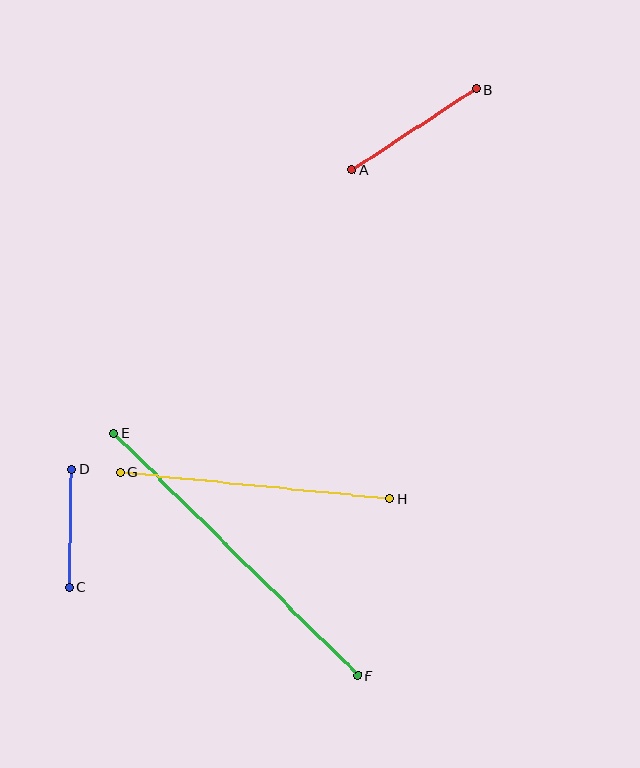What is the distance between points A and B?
The distance is approximately 148 pixels.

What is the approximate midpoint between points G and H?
The midpoint is at approximately (255, 486) pixels.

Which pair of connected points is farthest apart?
Points E and F are farthest apart.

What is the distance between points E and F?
The distance is approximately 343 pixels.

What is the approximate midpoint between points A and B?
The midpoint is at approximately (414, 129) pixels.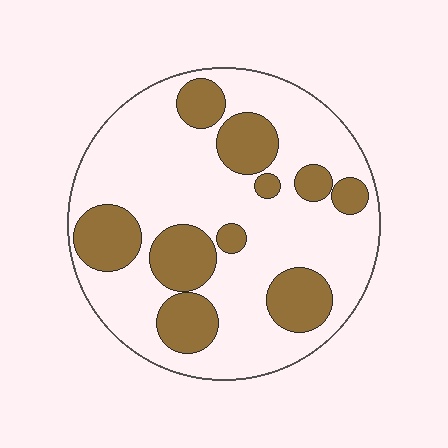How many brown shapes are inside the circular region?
10.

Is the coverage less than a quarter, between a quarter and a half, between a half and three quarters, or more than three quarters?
Between a quarter and a half.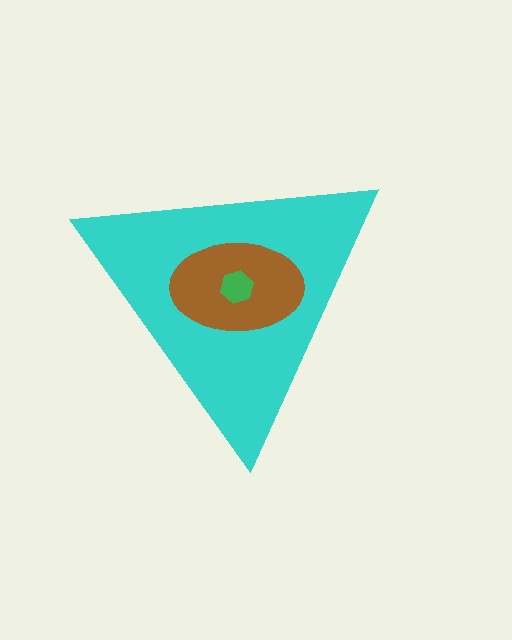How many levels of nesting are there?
3.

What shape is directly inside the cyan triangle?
The brown ellipse.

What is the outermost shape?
The cyan triangle.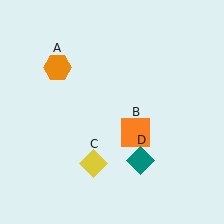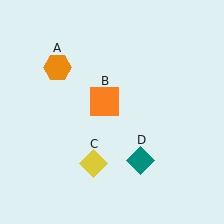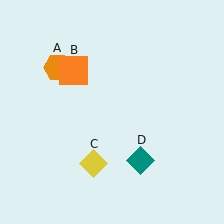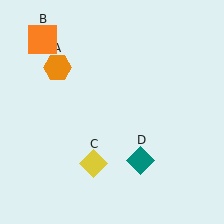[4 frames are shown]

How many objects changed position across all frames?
1 object changed position: orange square (object B).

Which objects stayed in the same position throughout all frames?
Orange hexagon (object A) and yellow diamond (object C) and teal diamond (object D) remained stationary.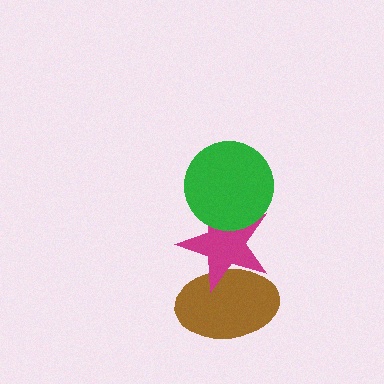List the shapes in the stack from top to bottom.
From top to bottom: the green circle, the magenta star, the brown ellipse.